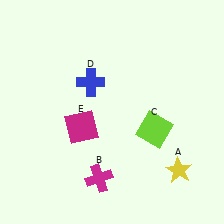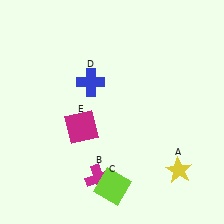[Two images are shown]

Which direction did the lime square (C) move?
The lime square (C) moved down.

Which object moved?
The lime square (C) moved down.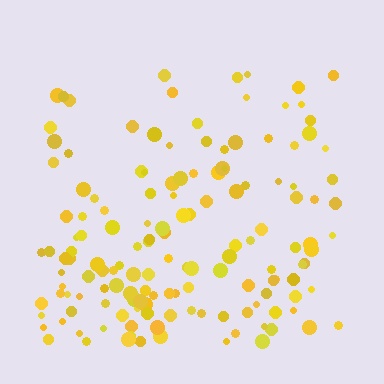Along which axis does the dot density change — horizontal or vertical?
Vertical.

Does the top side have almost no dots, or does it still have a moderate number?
Still a moderate number, just noticeably fewer than the bottom.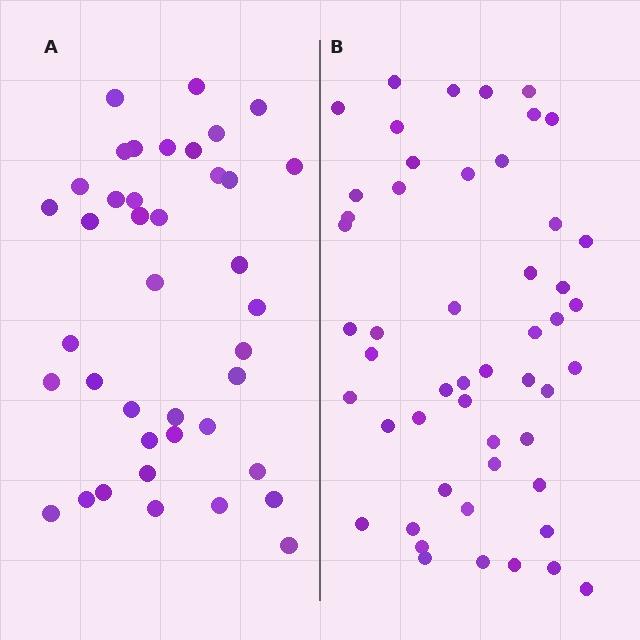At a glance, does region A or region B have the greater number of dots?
Region B (the right region) has more dots.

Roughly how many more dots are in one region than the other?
Region B has roughly 12 or so more dots than region A.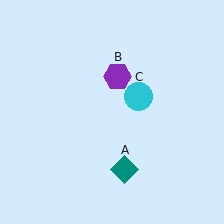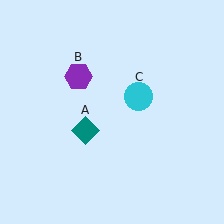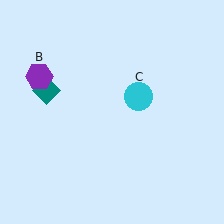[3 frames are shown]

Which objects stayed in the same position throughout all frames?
Cyan circle (object C) remained stationary.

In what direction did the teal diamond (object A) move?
The teal diamond (object A) moved up and to the left.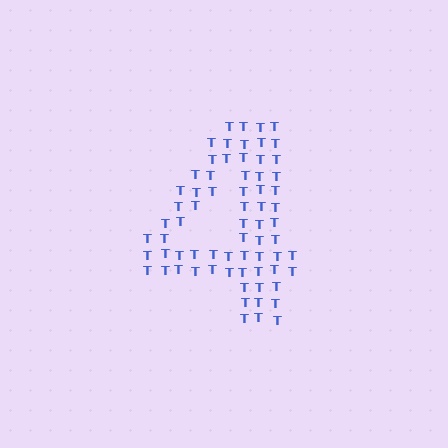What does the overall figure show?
The overall figure shows the digit 4.